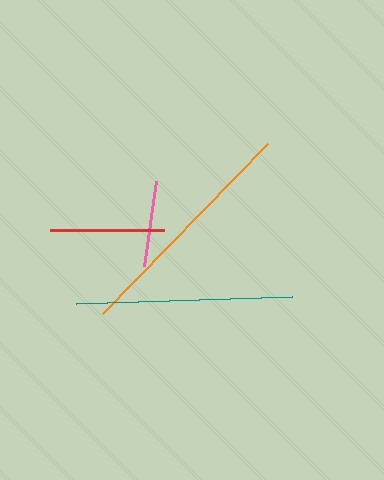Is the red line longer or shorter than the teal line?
The teal line is longer than the red line.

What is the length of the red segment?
The red segment is approximately 115 pixels long.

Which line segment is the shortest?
The pink line is the shortest at approximately 86 pixels.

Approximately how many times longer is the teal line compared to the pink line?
The teal line is approximately 2.5 times the length of the pink line.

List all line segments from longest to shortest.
From longest to shortest: orange, teal, red, pink.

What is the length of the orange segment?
The orange segment is approximately 238 pixels long.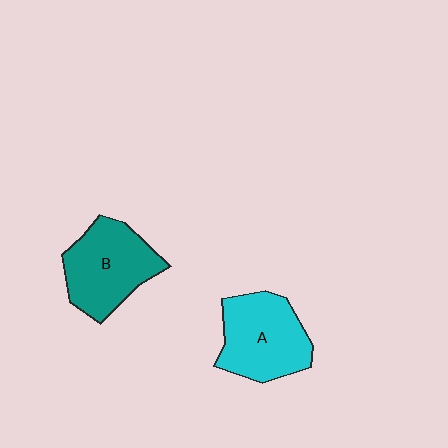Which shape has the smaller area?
Shape B (teal).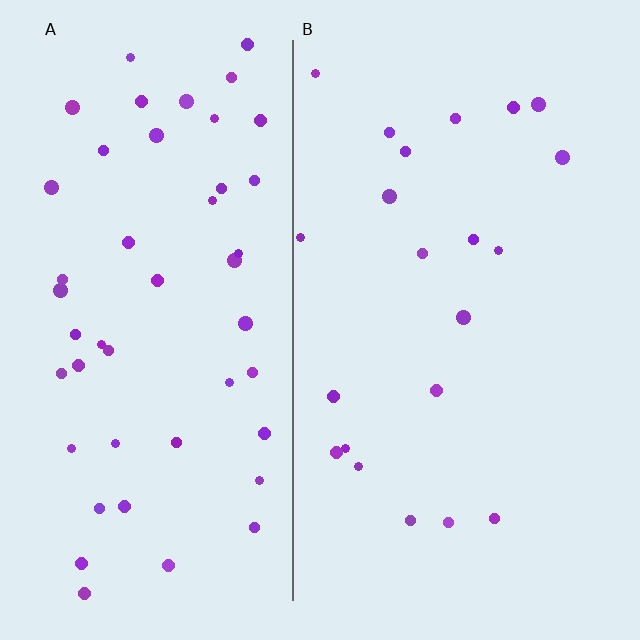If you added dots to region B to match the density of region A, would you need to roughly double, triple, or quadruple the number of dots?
Approximately double.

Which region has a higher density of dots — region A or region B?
A (the left).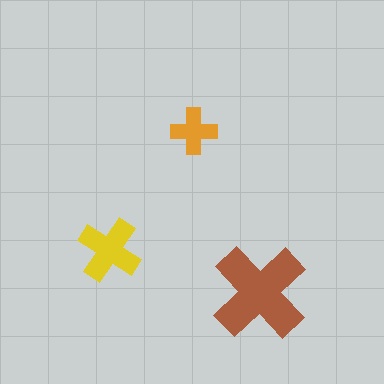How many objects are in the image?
There are 3 objects in the image.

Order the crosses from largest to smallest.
the brown one, the yellow one, the orange one.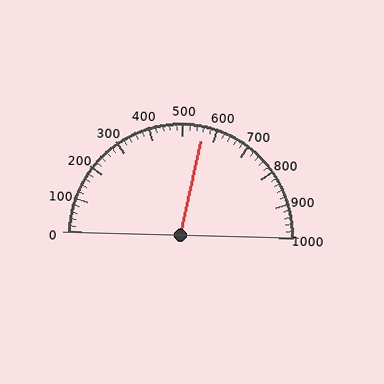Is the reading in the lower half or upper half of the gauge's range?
The reading is in the upper half of the range (0 to 1000).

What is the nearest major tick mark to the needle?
The nearest major tick mark is 600.